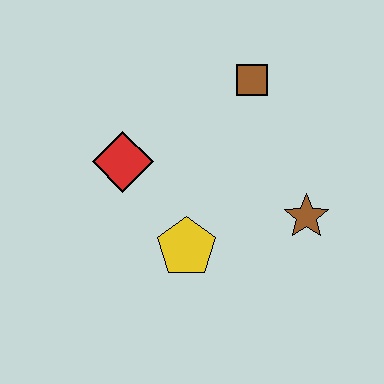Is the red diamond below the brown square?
Yes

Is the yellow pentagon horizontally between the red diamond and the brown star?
Yes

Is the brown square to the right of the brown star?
No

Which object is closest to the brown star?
The yellow pentagon is closest to the brown star.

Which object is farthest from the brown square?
The yellow pentagon is farthest from the brown square.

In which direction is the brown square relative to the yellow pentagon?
The brown square is above the yellow pentagon.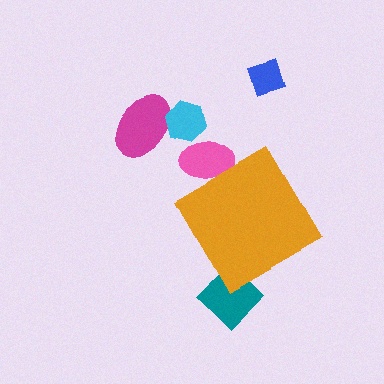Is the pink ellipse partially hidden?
Yes, the pink ellipse is partially hidden behind the orange diamond.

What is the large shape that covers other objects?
An orange diamond.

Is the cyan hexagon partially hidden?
No, the cyan hexagon is fully visible.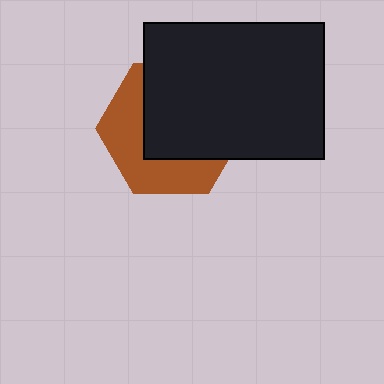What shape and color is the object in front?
The object in front is a black rectangle.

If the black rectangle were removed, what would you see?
You would see the complete brown hexagon.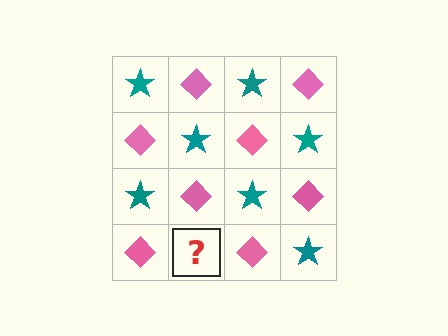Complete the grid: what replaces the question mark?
The question mark should be replaced with a teal star.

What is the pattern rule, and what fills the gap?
The rule is that it alternates teal star and pink diamond in a checkerboard pattern. The gap should be filled with a teal star.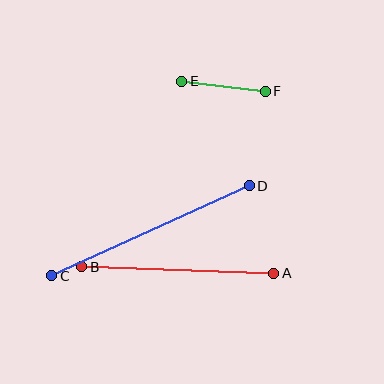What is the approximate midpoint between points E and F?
The midpoint is at approximately (224, 86) pixels.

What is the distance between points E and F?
The distance is approximately 84 pixels.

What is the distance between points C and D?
The distance is approximately 217 pixels.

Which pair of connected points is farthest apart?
Points C and D are farthest apart.